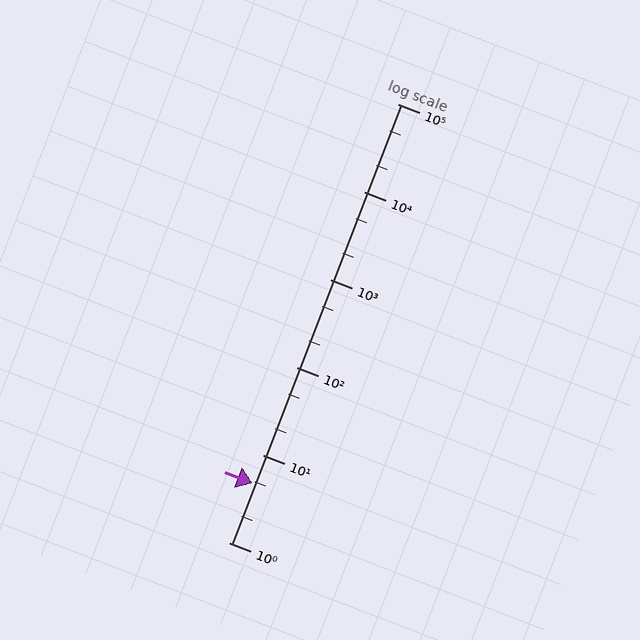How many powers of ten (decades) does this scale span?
The scale spans 5 decades, from 1 to 100000.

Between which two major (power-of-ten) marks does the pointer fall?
The pointer is between 1 and 10.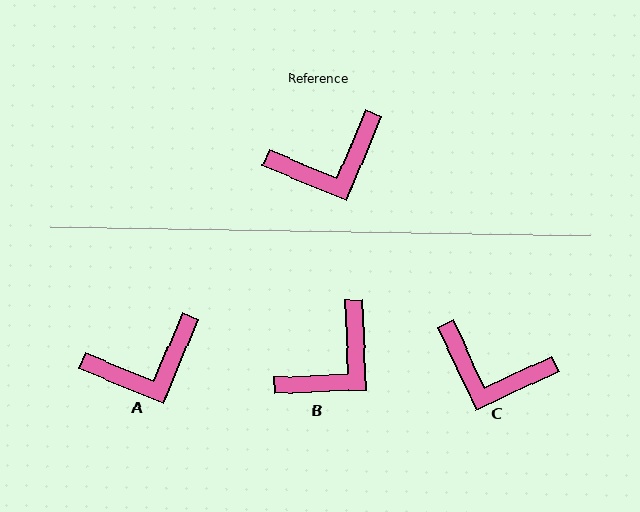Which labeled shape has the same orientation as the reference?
A.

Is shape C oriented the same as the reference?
No, it is off by about 42 degrees.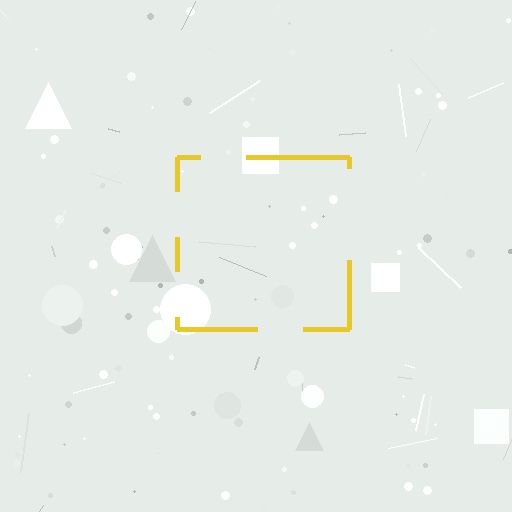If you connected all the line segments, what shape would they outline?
They would outline a square.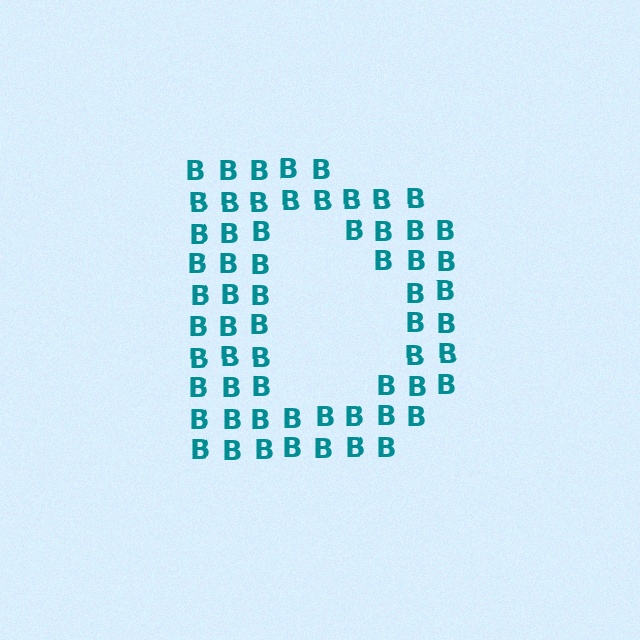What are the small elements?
The small elements are letter B's.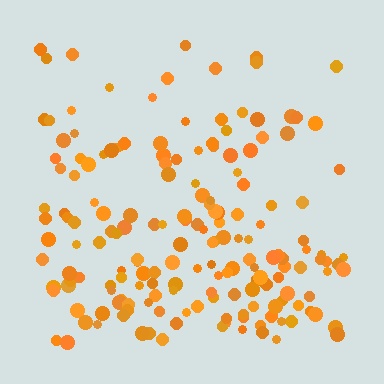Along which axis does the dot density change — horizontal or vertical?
Vertical.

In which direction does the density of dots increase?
From top to bottom, with the bottom side densest.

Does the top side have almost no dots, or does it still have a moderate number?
Still a moderate number, just noticeably fewer than the bottom.